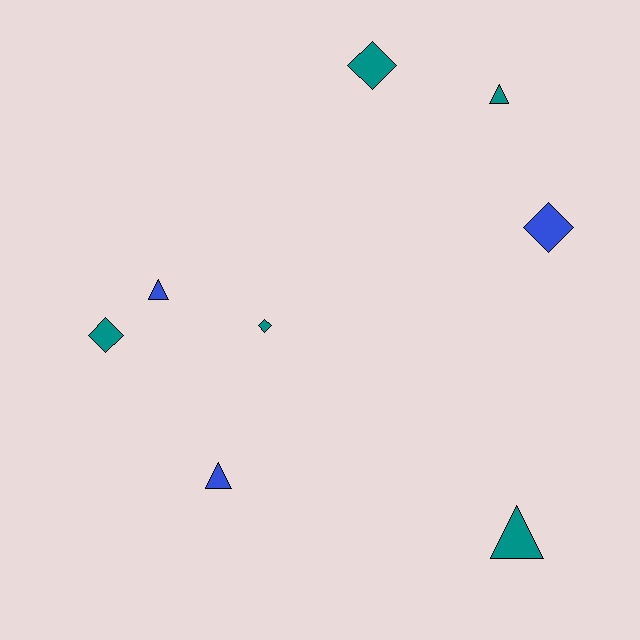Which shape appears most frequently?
Triangle, with 4 objects.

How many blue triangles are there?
There are 2 blue triangles.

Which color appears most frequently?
Teal, with 5 objects.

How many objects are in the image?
There are 8 objects.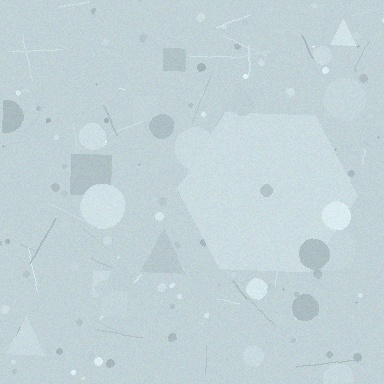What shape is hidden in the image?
A hexagon is hidden in the image.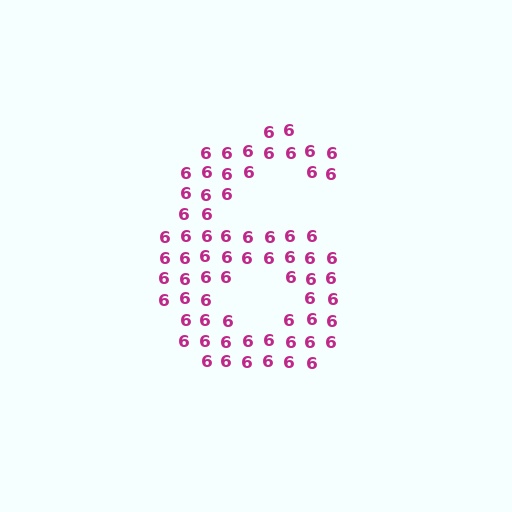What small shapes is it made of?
It is made of small digit 6's.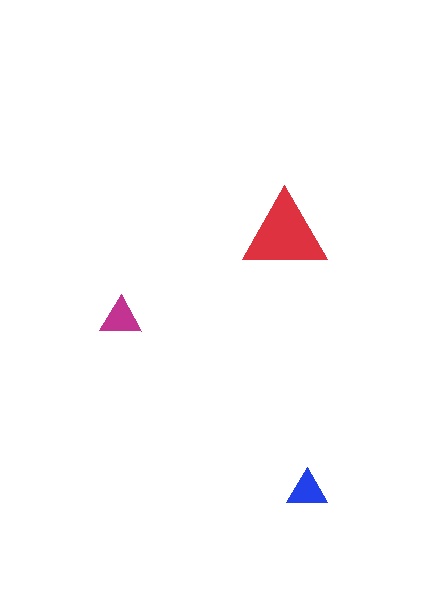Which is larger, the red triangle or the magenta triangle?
The red one.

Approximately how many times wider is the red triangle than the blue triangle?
About 2 times wider.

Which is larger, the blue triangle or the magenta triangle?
The magenta one.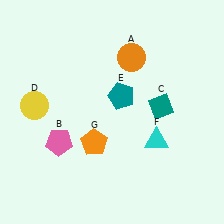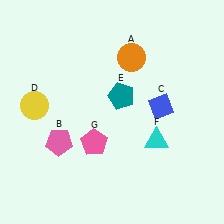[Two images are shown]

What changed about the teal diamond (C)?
In Image 1, C is teal. In Image 2, it changed to blue.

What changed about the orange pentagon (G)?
In Image 1, G is orange. In Image 2, it changed to pink.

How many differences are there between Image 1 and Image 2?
There are 2 differences between the two images.